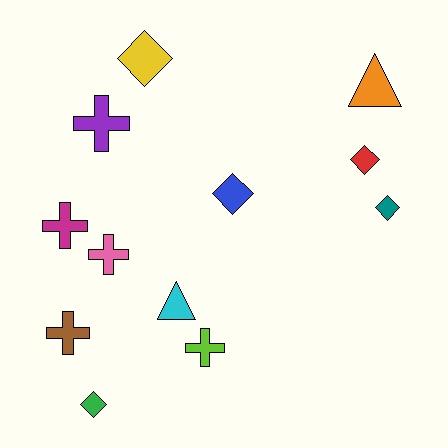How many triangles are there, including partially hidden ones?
There are 2 triangles.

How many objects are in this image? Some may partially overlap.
There are 12 objects.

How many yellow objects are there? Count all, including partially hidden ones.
There is 1 yellow object.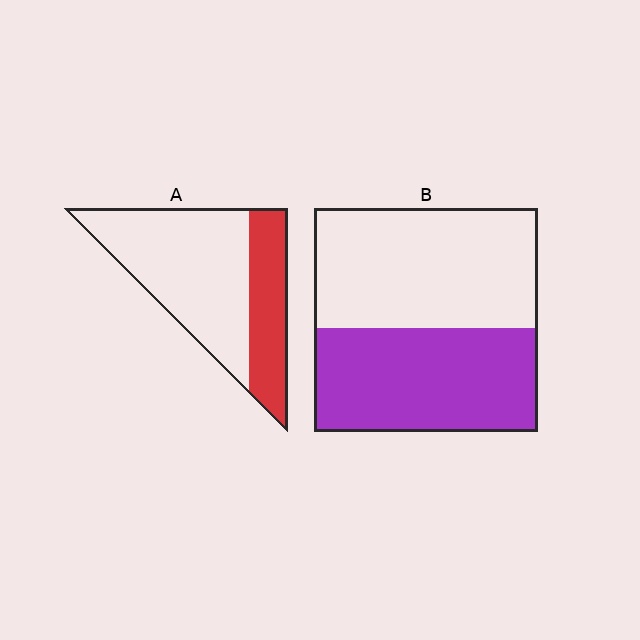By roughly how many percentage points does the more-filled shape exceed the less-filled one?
By roughly 15 percentage points (B over A).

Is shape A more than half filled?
No.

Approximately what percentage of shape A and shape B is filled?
A is approximately 30% and B is approximately 45%.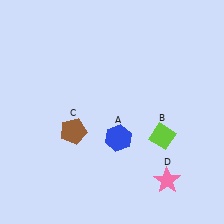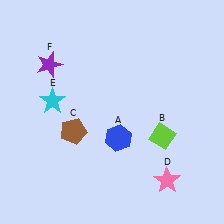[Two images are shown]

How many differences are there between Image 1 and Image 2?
There are 2 differences between the two images.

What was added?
A cyan star (E), a purple star (F) were added in Image 2.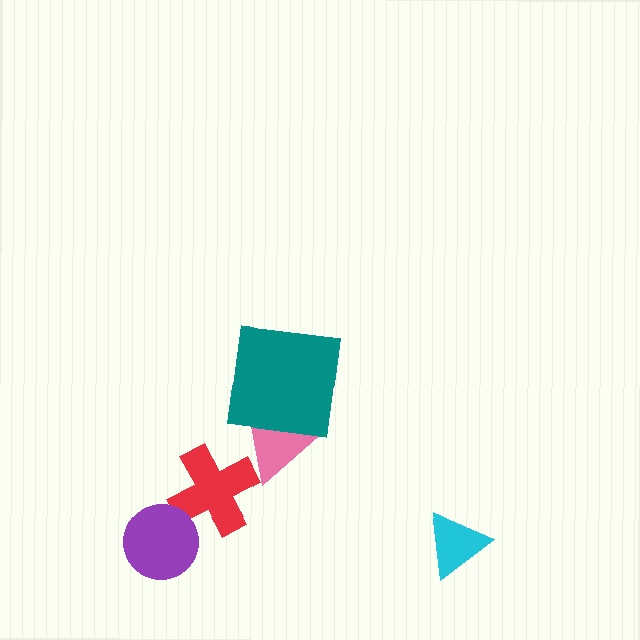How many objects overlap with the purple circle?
1 object overlaps with the purple circle.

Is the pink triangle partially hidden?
Yes, it is partially covered by another shape.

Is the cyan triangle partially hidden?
No, no other shape covers it.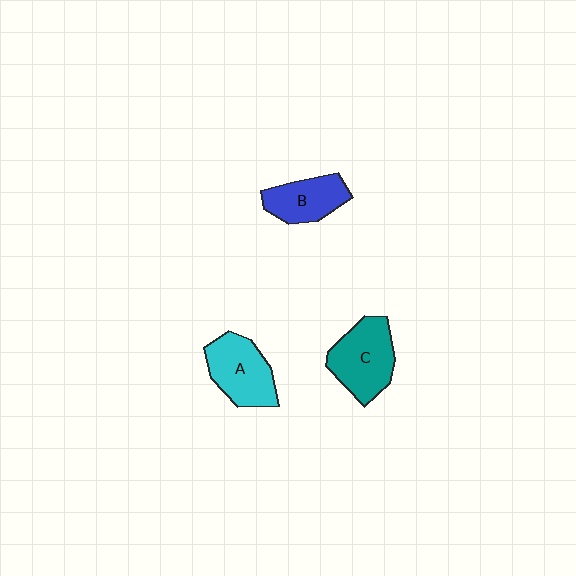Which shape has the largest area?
Shape C (teal).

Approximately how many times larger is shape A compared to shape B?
Approximately 1.2 times.